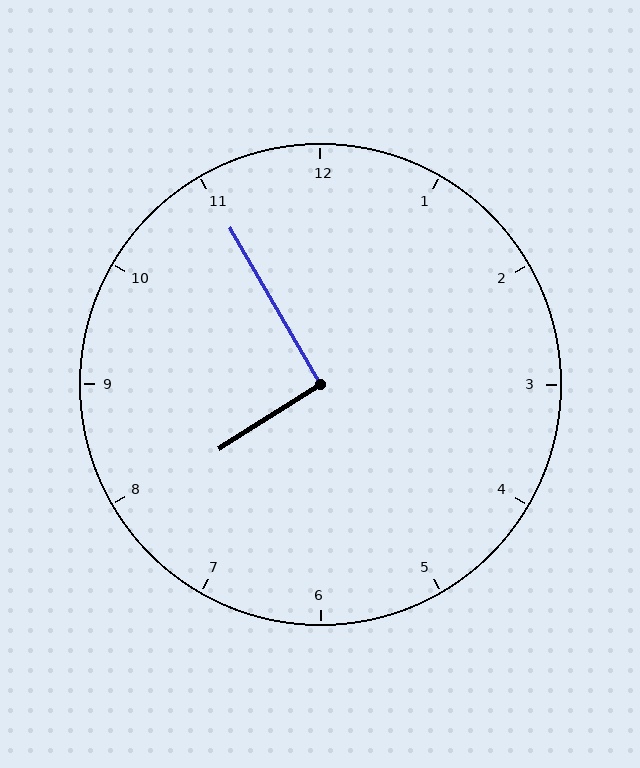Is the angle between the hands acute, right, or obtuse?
It is right.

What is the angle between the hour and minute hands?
Approximately 92 degrees.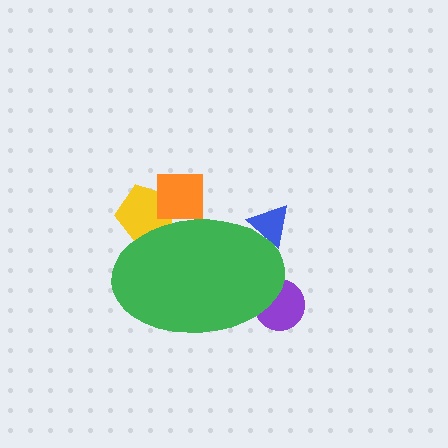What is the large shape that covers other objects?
A green ellipse.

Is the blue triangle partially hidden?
Yes, the blue triangle is partially hidden behind the green ellipse.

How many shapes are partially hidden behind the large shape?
4 shapes are partially hidden.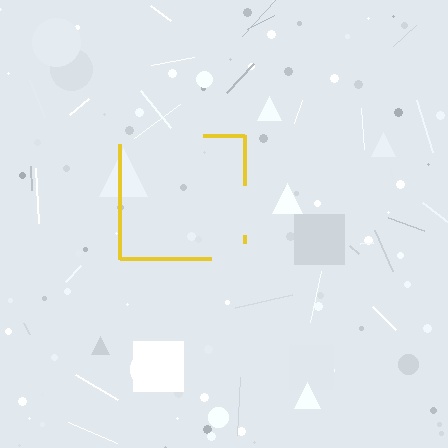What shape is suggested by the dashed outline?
The dashed outline suggests a square.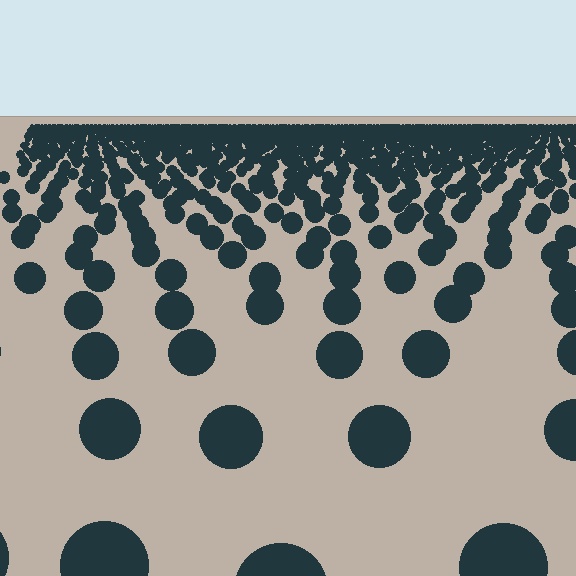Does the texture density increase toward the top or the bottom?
Density increases toward the top.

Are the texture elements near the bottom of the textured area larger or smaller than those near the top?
Larger. Near the bottom, elements are closer to the viewer and appear at a bigger on-screen size.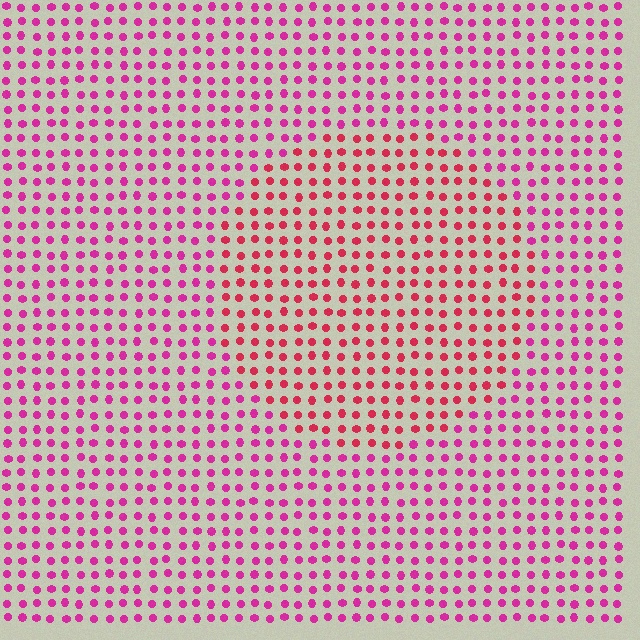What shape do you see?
I see a circle.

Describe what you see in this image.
The image is filled with small magenta elements in a uniform arrangement. A circle-shaped region is visible where the elements are tinted to a slightly different hue, forming a subtle color boundary.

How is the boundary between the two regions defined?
The boundary is defined purely by a slight shift in hue (about 28 degrees). Spacing, size, and orientation are identical on both sides.